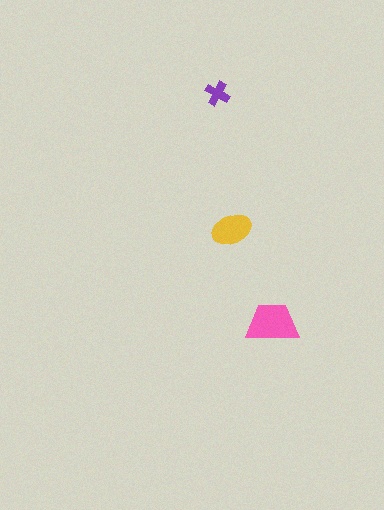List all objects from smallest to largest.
The purple cross, the yellow ellipse, the pink trapezoid.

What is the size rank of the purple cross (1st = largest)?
3rd.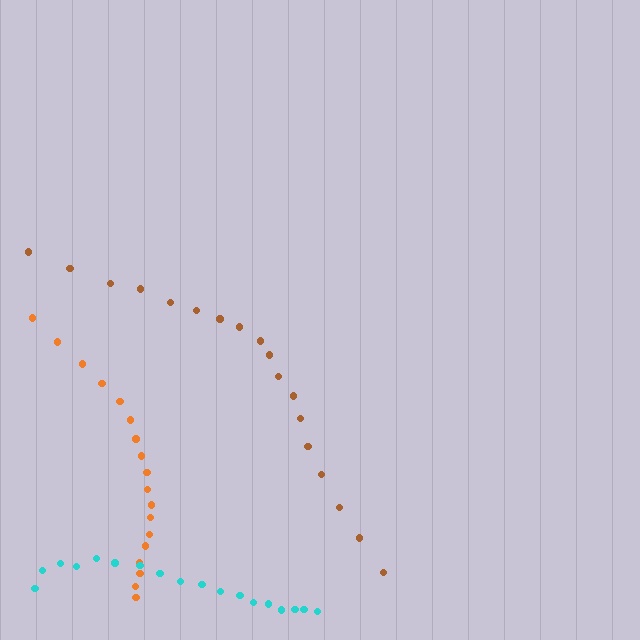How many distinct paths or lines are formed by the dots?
There are 3 distinct paths.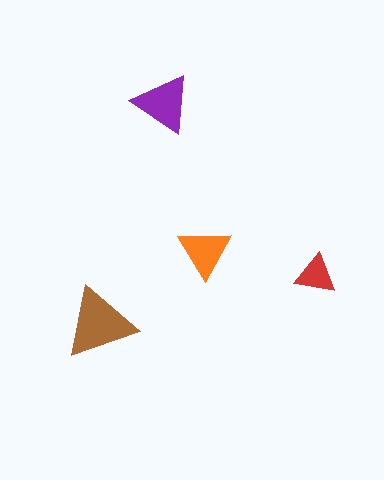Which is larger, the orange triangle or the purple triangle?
The purple one.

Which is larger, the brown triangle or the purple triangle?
The brown one.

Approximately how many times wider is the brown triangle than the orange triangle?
About 1.5 times wider.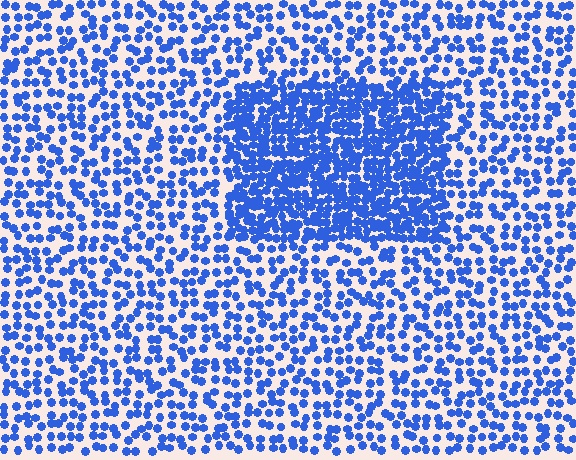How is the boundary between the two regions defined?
The boundary is defined by a change in element density (approximately 2.2x ratio). All elements are the same color, size, and shape.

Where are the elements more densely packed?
The elements are more densely packed inside the rectangle boundary.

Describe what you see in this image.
The image contains small blue elements arranged at two different densities. A rectangle-shaped region is visible where the elements are more densely packed than the surrounding area.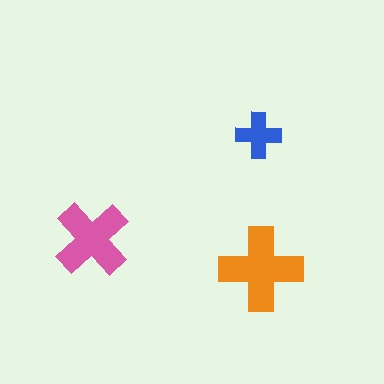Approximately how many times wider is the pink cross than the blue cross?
About 1.5 times wider.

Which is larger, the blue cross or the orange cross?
The orange one.